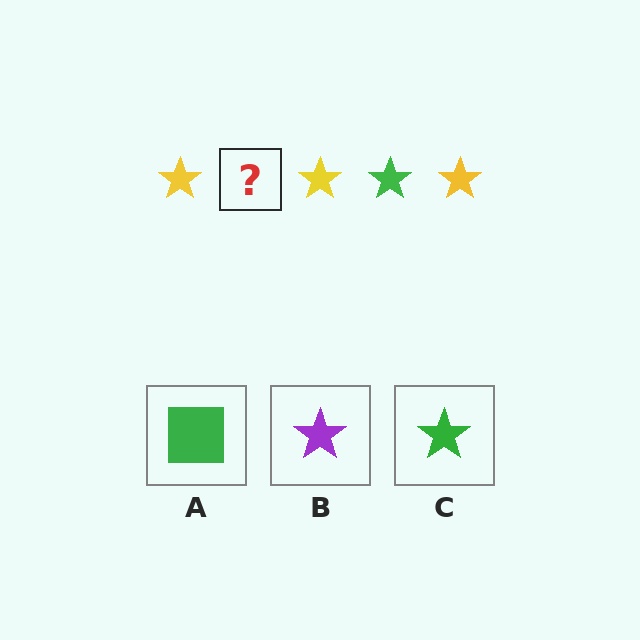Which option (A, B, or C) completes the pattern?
C.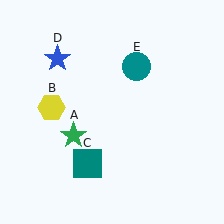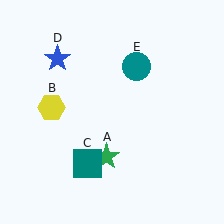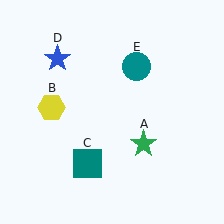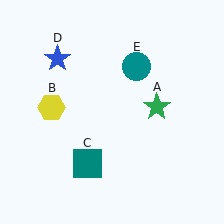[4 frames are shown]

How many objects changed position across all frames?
1 object changed position: green star (object A).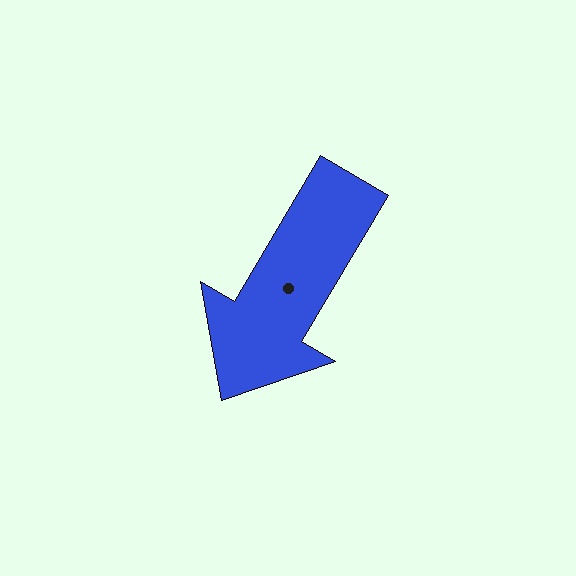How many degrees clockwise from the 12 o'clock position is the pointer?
Approximately 211 degrees.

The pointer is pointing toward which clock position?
Roughly 7 o'clock.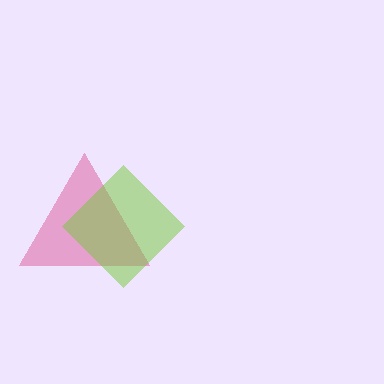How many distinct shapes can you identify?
There are 2 distinct shapes: a pink triangle, a lime diamond.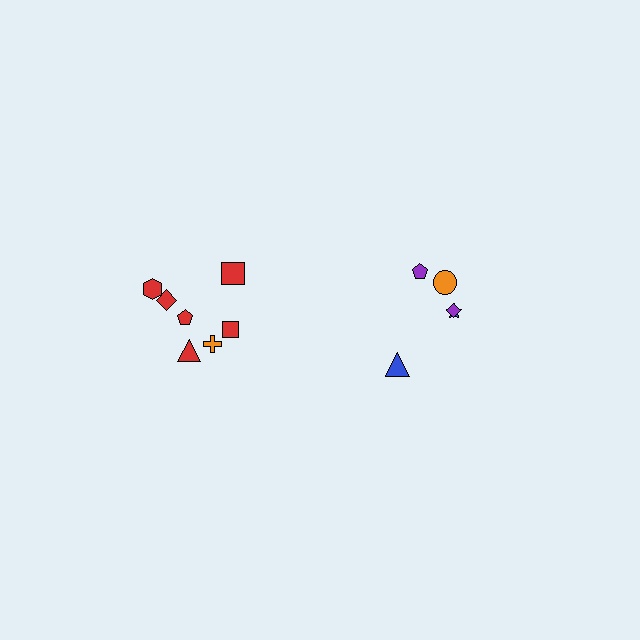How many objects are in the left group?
There are 7 objects.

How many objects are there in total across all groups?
There are 12 objects.